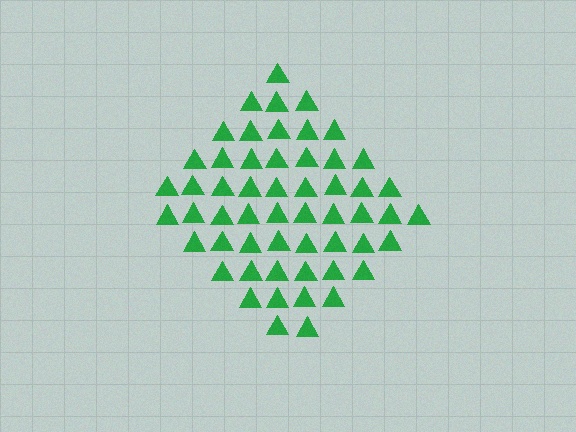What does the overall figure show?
The overall figure shows a diamond.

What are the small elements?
The small elements are triangles.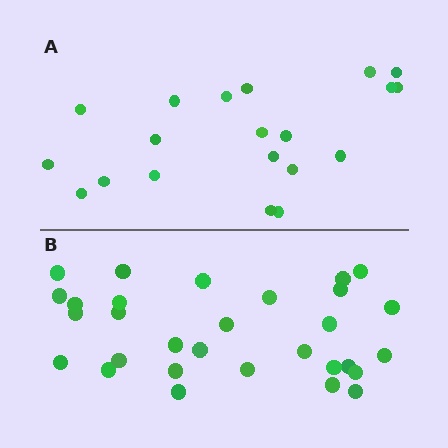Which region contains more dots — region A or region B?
Region B (the bottom region) has more dots.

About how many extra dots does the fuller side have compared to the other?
Region B has roughly 10 or so more dots than region A.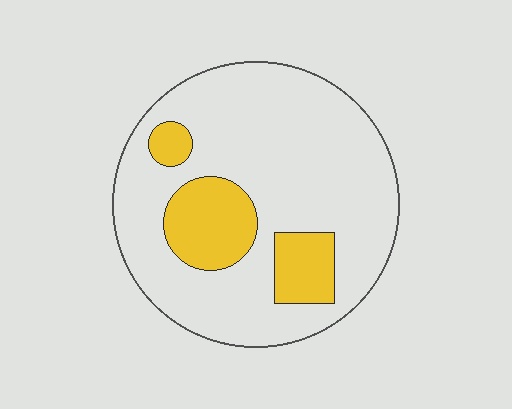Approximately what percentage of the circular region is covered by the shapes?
Approximately 20%.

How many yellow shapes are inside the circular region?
3.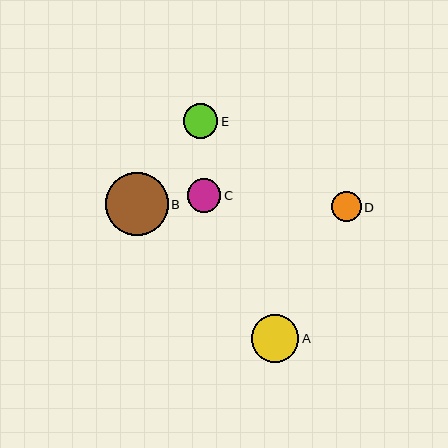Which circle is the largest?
Circle B is the largest with a size of approximately 63 pixels.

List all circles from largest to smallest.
From largest to smallest: B, A, E, C, D.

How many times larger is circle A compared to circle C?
Circle A is approximately 1.4 times the size of circle C.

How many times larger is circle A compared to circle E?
Circle A is approximately 1.4 times the size of circle E.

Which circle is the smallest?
Circle D is the smallest with a size of approximately 30 pixels.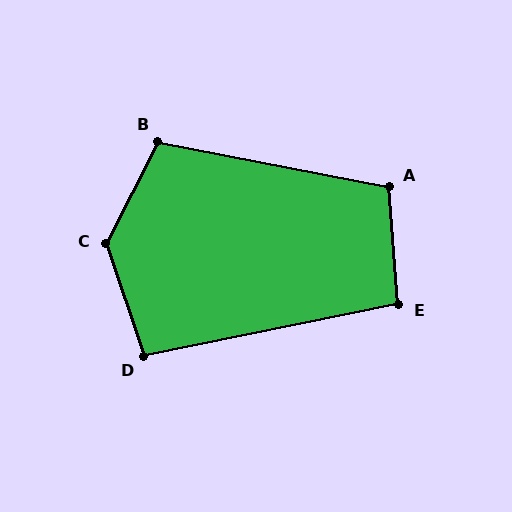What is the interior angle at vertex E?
Approximately 97 degrees (obtuse).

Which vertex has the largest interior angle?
C, at approximately 135 degrees.